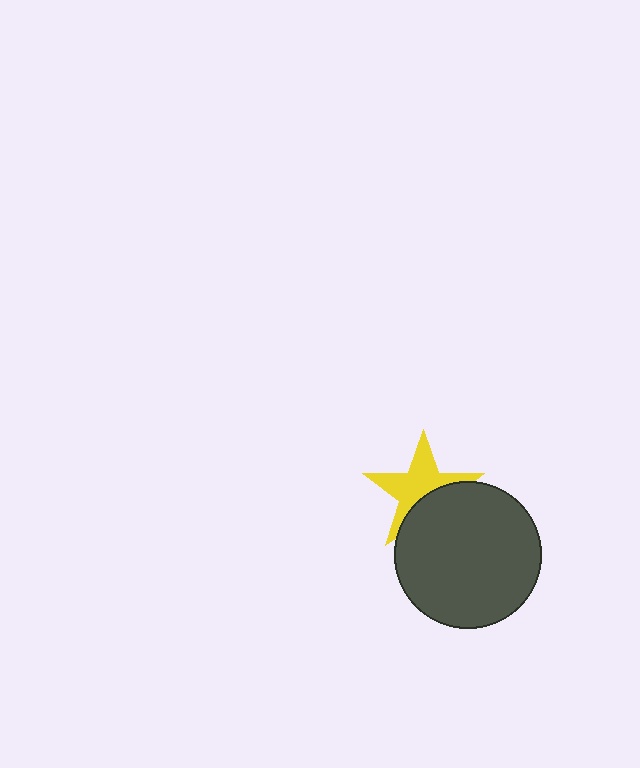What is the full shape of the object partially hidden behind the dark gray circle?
The partially hidden object is a yellow star.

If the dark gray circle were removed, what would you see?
You would see the complete yellow star.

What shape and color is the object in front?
The object in front is a dark gray circle.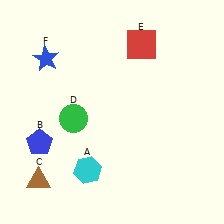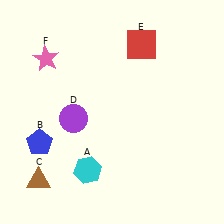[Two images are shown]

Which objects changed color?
D changed from green to purple. F changed from blue to pink.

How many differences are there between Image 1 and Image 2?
There are 2 differences between the two images.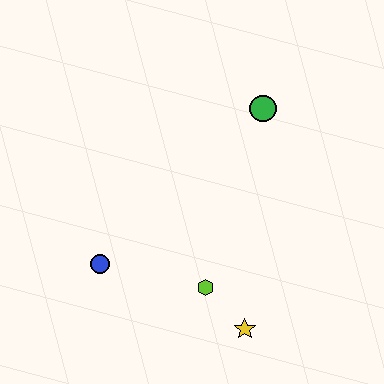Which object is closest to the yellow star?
The lime hexagon is closest to the yellow star.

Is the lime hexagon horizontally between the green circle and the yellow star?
No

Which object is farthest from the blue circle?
The green circle is farthest from the blue circle.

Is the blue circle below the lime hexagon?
No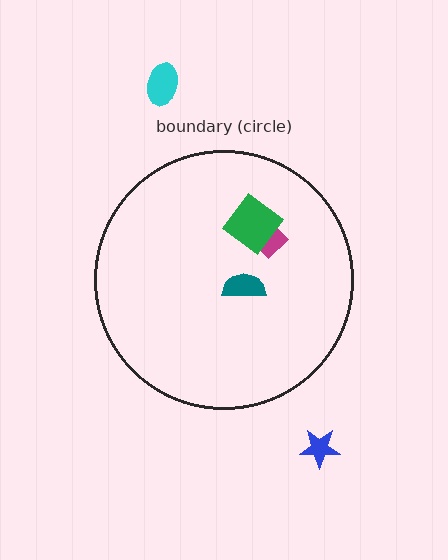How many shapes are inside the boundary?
3 inside, 2 outside.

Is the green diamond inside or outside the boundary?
Inside.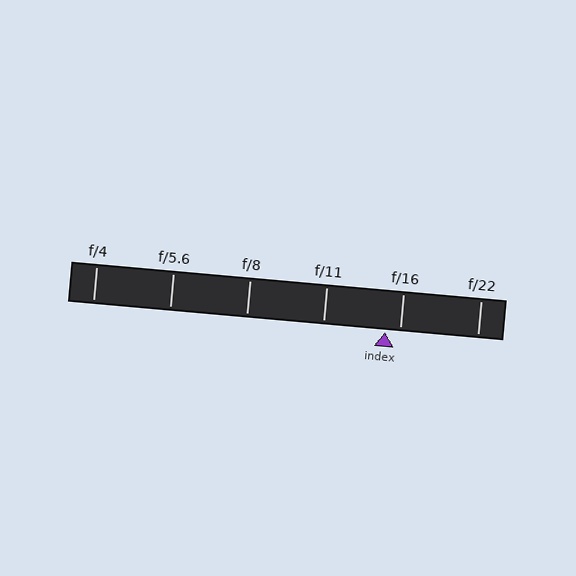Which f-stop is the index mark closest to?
The index mark is closest to f/16.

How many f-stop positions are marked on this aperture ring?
There are 6 f-stop positions marked.